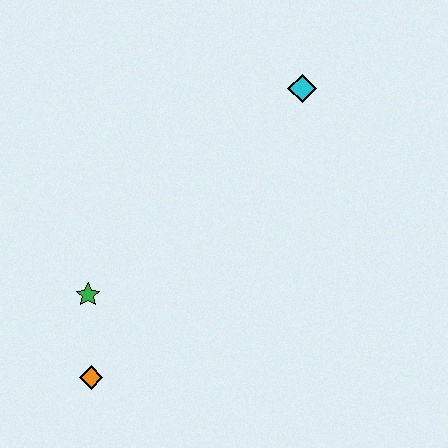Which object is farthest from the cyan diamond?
The orange diamond is farthest from the cyan diamond.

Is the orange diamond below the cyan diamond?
Yes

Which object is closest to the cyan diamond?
The green star is closest to the cyan diamond.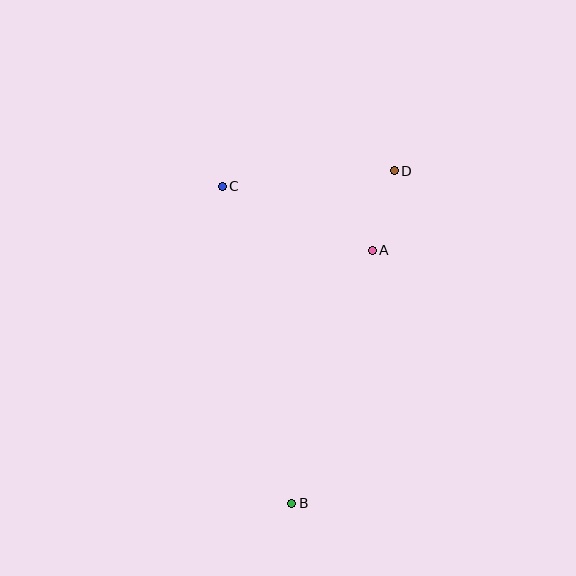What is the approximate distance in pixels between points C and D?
The distance between C and D is approximately 173 pixels.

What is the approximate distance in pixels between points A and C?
The distance between A and C is approximately 163 pixels.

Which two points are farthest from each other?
Points B and D are farthest from each other.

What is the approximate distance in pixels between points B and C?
The distance between B and C is approximately 325 pixels.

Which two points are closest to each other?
Points A and D are closest to each other.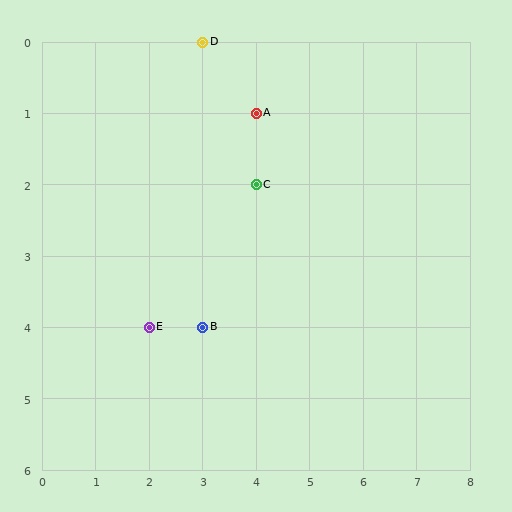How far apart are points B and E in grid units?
Points B and E are 1 column apart.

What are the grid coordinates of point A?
Point A is at grid coordinates (4, 1).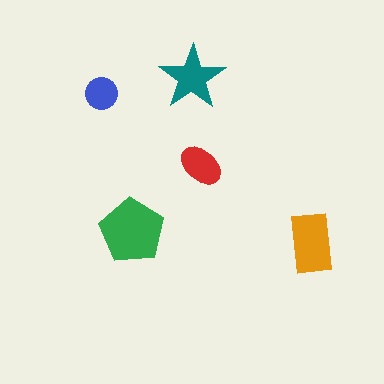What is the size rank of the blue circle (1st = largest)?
5th.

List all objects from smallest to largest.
The blue circle, the red ellipse, the teal star, the orange rectangle, the green pentagon.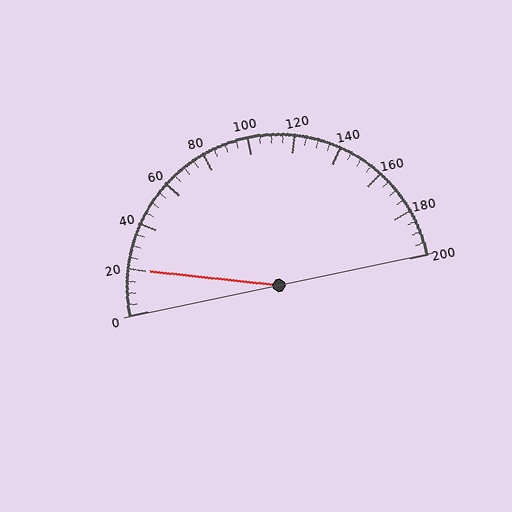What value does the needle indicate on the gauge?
The needle indicates approximately 20.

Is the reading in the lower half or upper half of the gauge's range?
The reading is in the lower half of the range (0 to 200).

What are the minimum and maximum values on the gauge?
The gauge ranges from 0 to 200.